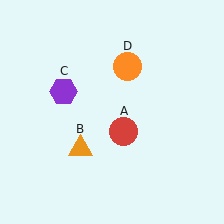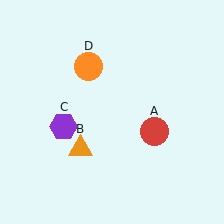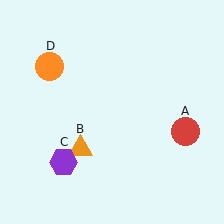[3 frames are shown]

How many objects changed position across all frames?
3 objects changed position: red circle (object A), purple hexagon (object C), orange circle (object D).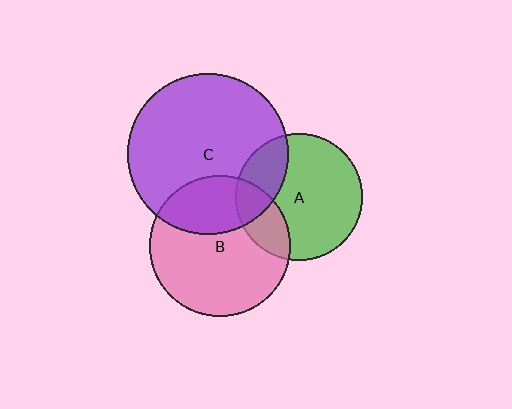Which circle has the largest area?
Circle C (purple).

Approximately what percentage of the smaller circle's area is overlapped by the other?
Approximately 25%.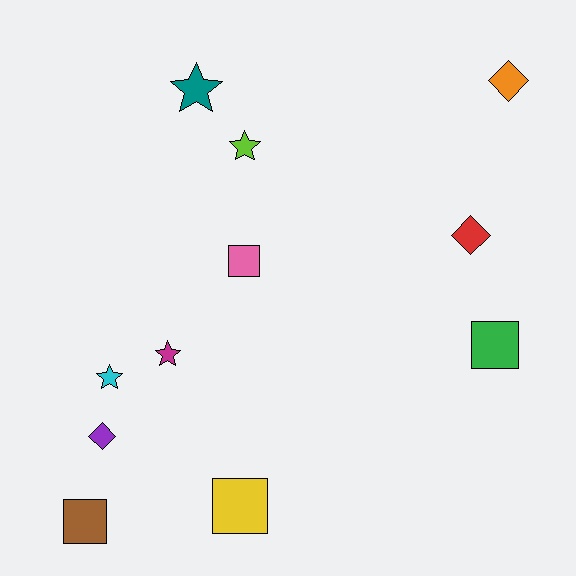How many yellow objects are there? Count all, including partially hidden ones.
There is 1 yellow object.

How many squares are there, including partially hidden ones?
There are 4 squares.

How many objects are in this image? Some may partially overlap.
There are 11 objects.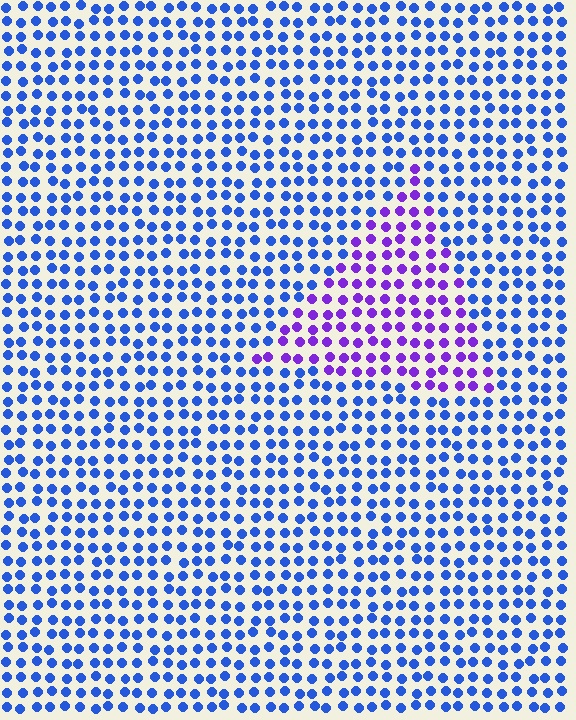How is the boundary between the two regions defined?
The boundary is defined purely by a slight shift in hue (about 47 degrees). Spacing, size, and orientation are identical on both sides.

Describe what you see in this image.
The image is filled with small blue elements in a uniform arrangement. A triangle-shaped region is visible where the elements are tinted to a slightly different hue, forming a subtle color boundary.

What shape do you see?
I see a triangle.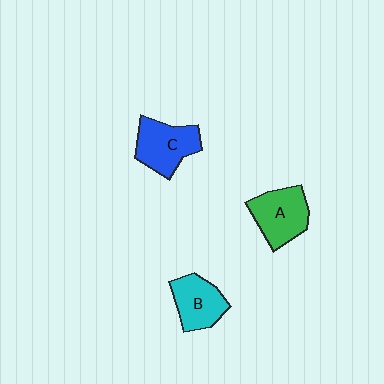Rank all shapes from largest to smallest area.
From largest to smallest: C (blue), A (green), B (cyan).